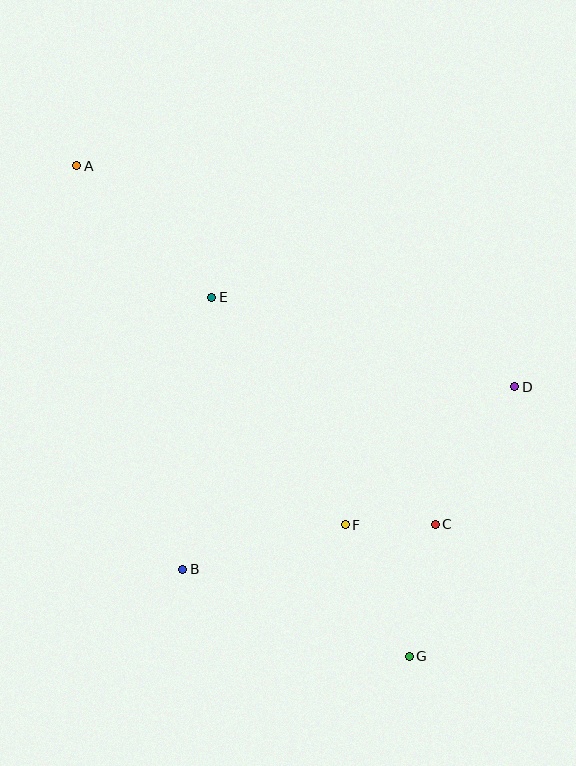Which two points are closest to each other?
Points C and F are closest to each other.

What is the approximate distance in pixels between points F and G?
The distance between F and G is approximately 146 pixels.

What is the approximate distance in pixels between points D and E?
The distance between D and E is approximately 316 pixels.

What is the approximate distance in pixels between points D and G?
The distance between D and G is approximately 289 pixels.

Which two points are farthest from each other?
Points A and G are farthest from each other.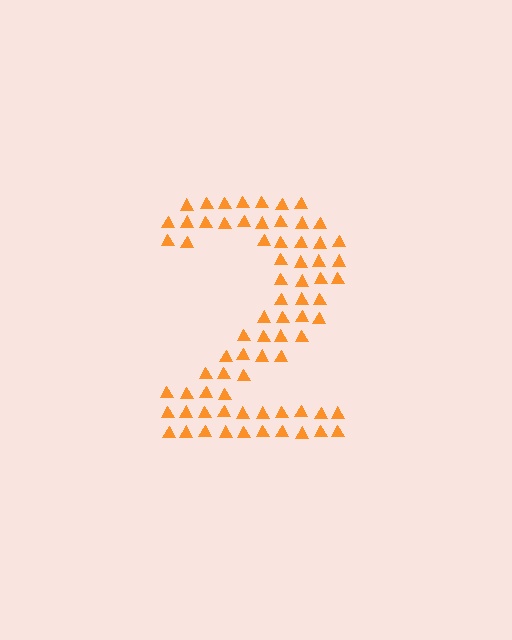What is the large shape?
The large shape is the digit 2.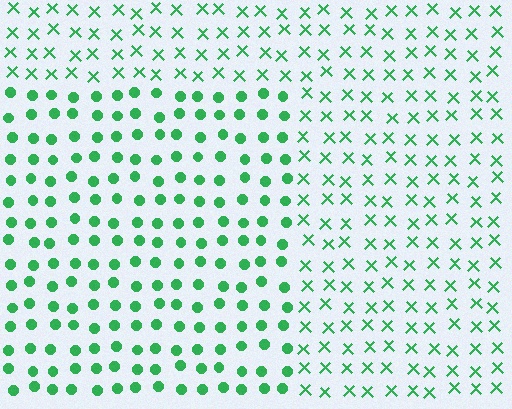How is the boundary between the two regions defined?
The boundary is defined by a change in element shape: circles inside vs. X marks outside. All elements share the same color and spacing.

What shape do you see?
I see a rectangle.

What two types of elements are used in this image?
The image uses circles inside the rectangle region and X marks outside it.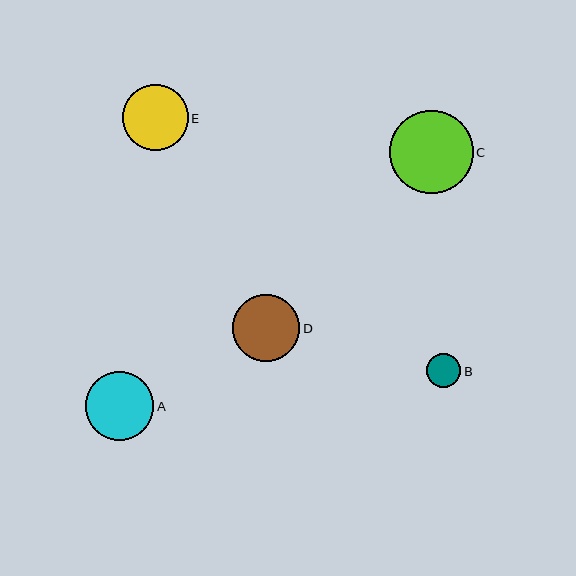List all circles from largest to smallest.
From largest to smallest: C, A, D, E, B.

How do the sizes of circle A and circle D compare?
Circle A and circle D are approximately the same size.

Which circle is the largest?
Circle C is the largest with a size of approximately 84 pixels.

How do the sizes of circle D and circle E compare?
Circle D and circle E are approximately the same size.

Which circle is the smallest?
Circle B is the smallest with a size of approximately 34 pixels.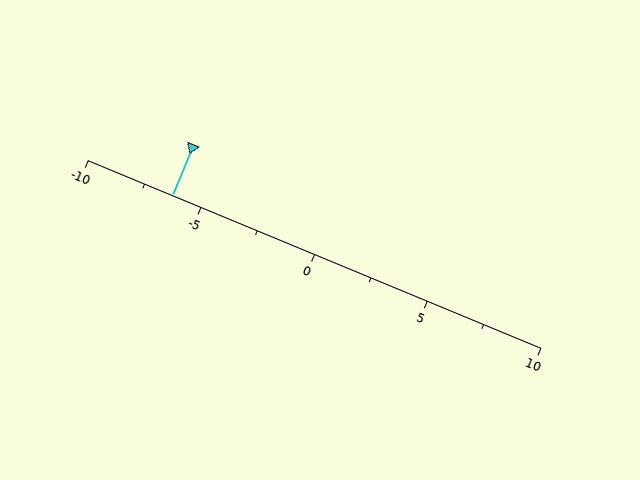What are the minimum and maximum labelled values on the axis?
The axis runs from -10 to 10.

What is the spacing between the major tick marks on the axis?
The major ticks are spaced 5 apart.